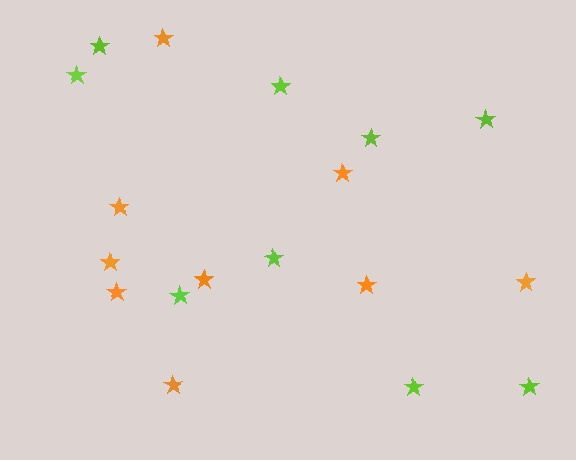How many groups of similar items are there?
There are 2 groups: one group of lime stars (9) and one group of orange stars (9).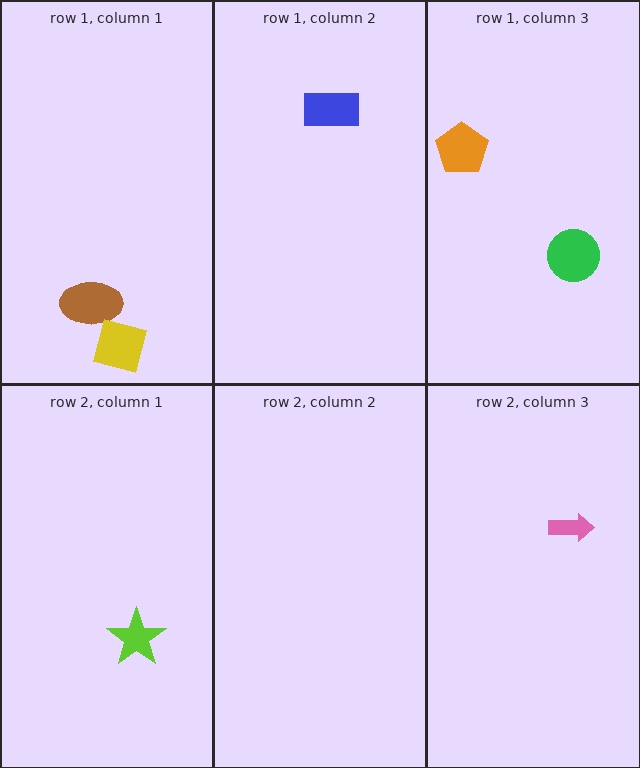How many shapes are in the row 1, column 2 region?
1.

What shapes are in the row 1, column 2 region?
The blue rectangle.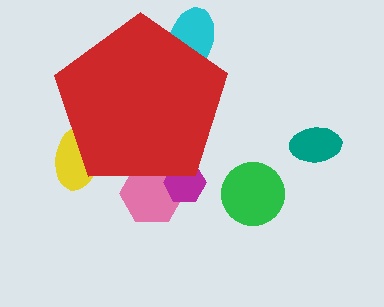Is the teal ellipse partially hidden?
No, the teal ellipse is fully visible.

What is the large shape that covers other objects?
A red pentagon.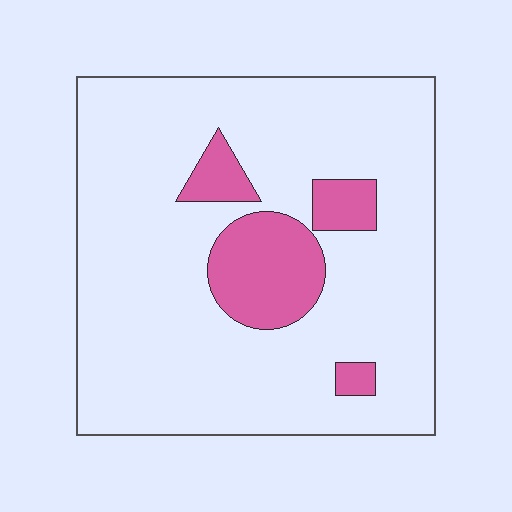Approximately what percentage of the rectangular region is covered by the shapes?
Approximately 15%.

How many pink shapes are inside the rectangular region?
4.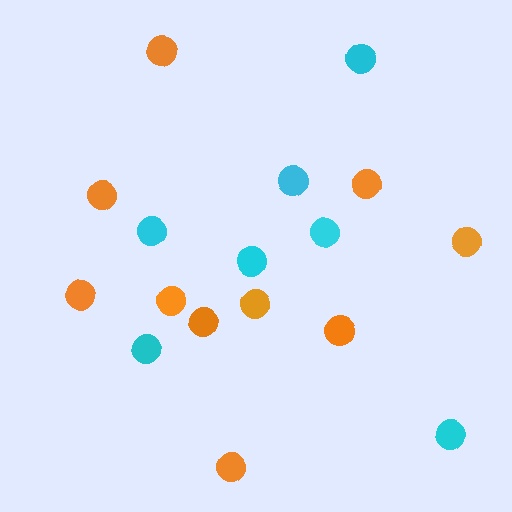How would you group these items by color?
There are 2 groups: one group of cyan circles (7) and one group of orange circles (10).